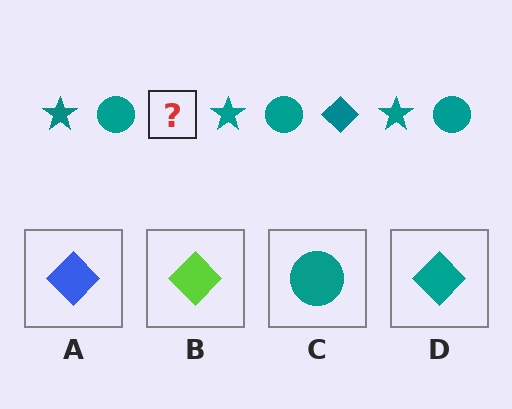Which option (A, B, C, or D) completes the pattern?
D.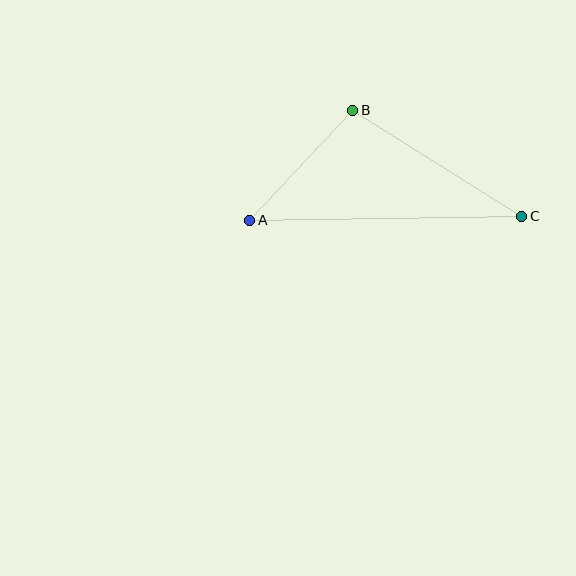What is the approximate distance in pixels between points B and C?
The distance between B and C is approximately 200 pixels.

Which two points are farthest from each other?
Points A and C are farthest from each other.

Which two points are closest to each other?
Points A and B are closest to each other.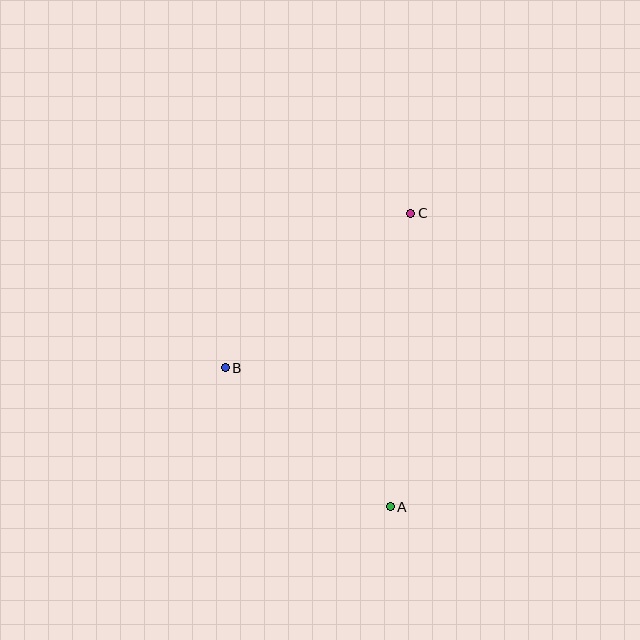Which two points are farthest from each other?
Points A and C are farthest from each other.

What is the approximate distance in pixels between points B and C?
The distance between B and C is approximately 241 pixels.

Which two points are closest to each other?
Points A and B are closest to each other.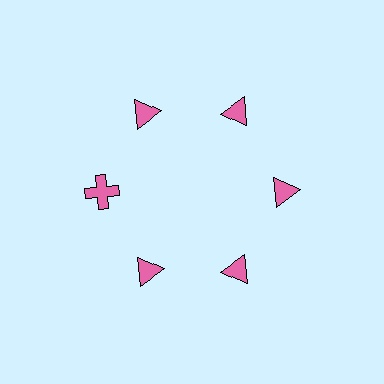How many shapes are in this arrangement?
There are 6 shapes arranged in a ring pattern.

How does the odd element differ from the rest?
It has a different shape: cross instead of triangle.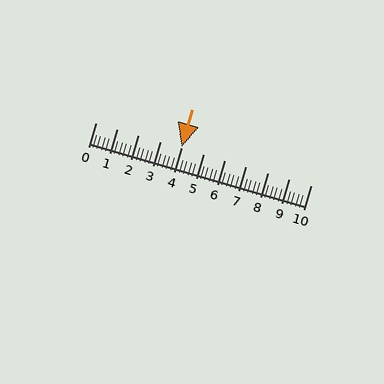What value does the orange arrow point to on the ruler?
The orange arrow points to approximately 4.0.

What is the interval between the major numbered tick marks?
The major tick marks are spaced 1 units apart.